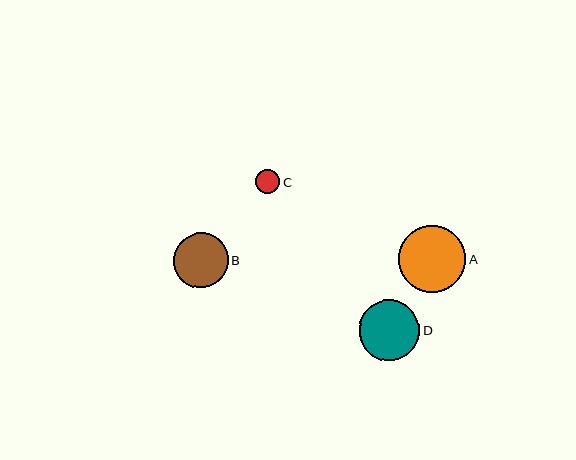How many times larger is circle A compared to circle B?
Circle A is approximately 1.2 times the size of circle B.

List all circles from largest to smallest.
From largest to smallest: A, D, B, C.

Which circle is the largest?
Circle A is the largest with a size of approximately 67 pixels.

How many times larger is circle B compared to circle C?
Circle B is approximately 2.2 times the size of circle C.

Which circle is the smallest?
Circle C is the smallest with a size of approximately 24 pixels.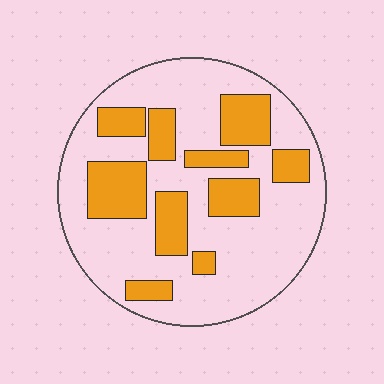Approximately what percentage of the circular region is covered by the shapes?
Approximately 30%.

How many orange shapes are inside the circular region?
10.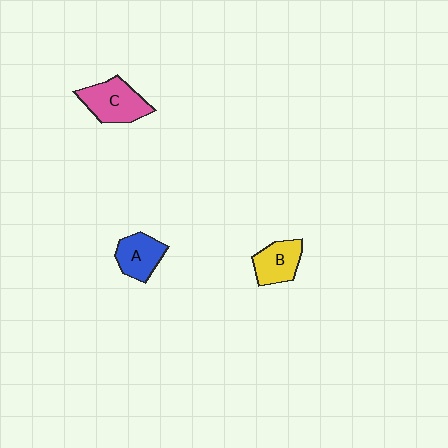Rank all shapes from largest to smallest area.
From largest to smallest: C (pink), B (yellow), A (blue).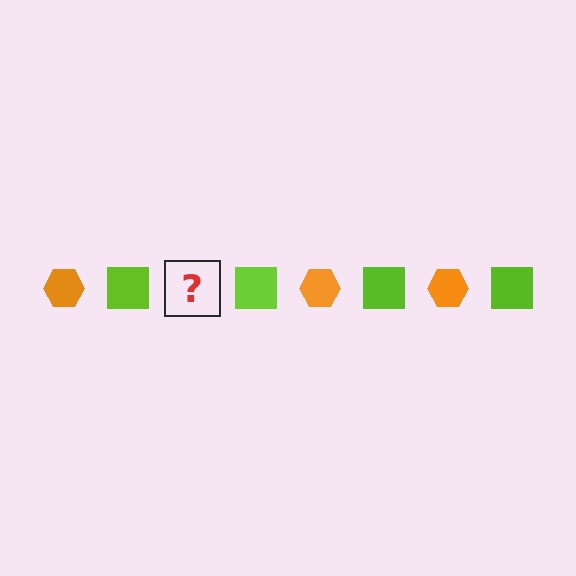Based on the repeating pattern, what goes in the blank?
The blank should be an orange hexagon.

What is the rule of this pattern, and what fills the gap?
The rule is that the pattern alternates between orange hexagon and lime square. The gap should be filled with an orange hexagon.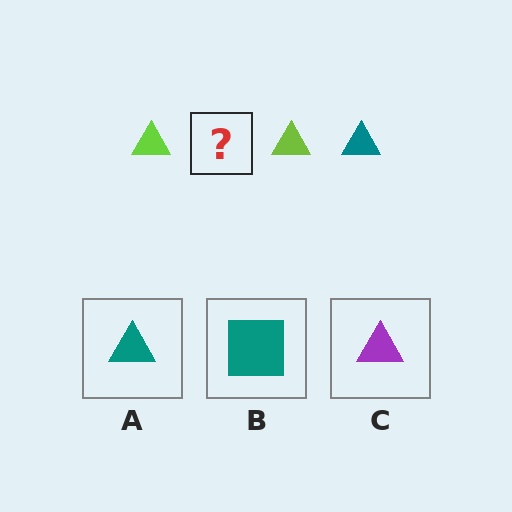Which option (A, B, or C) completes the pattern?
A.